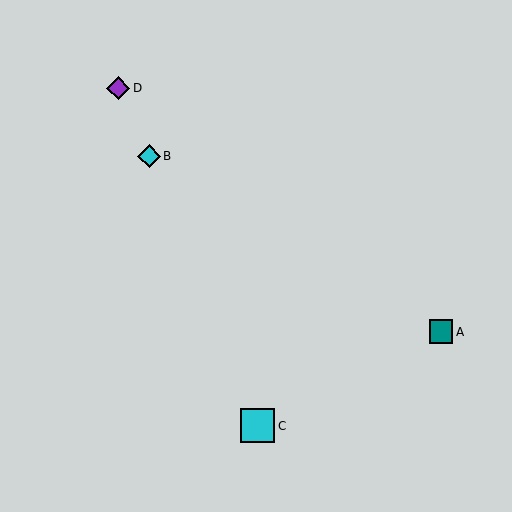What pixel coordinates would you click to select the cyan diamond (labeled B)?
Click at (149, 156) to select the cyan diamond B.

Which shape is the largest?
The cyan square (labeled C) is the largest.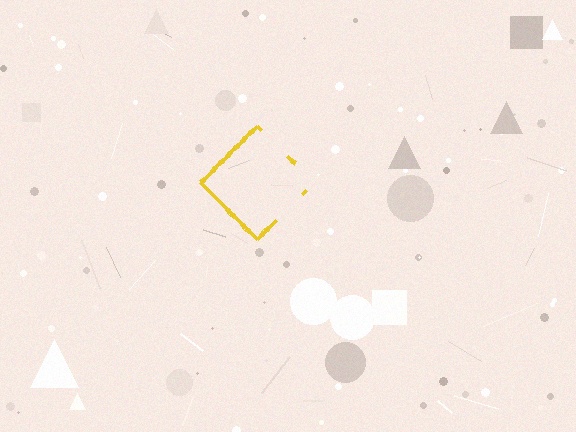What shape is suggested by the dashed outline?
The dashed outline suggests a diamond.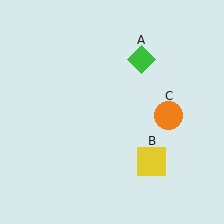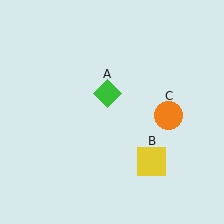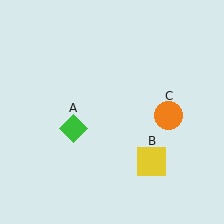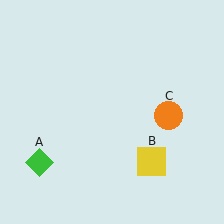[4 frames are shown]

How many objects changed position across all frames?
1 object changed position: green diamond (object A).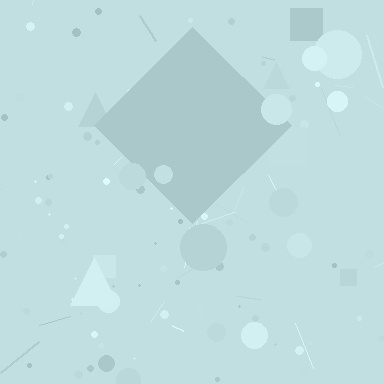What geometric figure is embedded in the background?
A diamond is embedded in the background.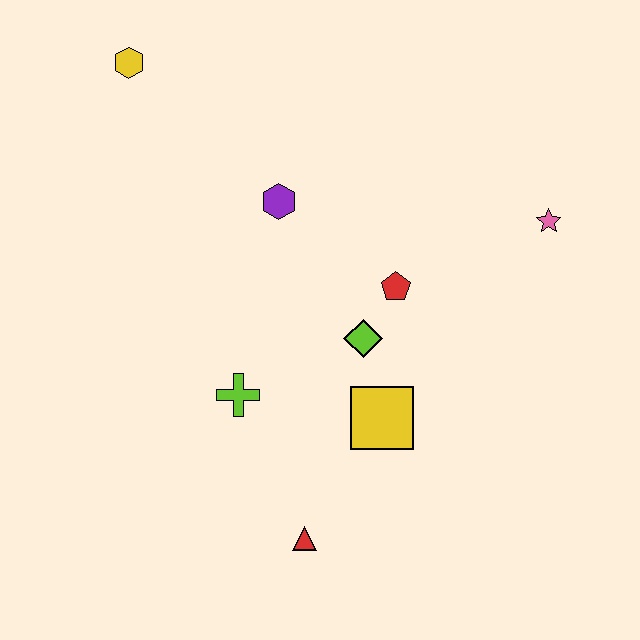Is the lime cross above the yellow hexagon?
No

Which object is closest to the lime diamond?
The red pentagon is closest to the lime diamond.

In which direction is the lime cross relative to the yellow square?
The lime cross is to the left of the yellow square.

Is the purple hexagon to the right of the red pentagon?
No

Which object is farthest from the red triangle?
The yellow hexagon is farthest from the red triangle.